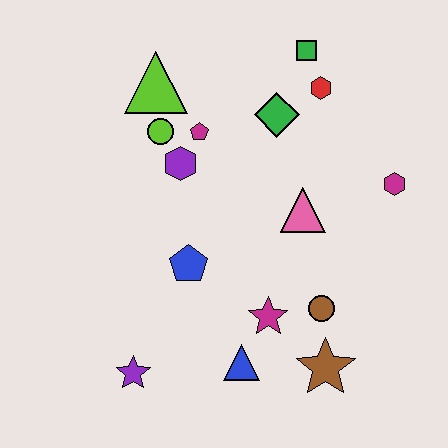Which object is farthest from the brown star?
The lime triangle is farthest from the brown star.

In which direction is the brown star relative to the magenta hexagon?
The brown star is below the magenta hexagon.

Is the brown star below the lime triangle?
Yes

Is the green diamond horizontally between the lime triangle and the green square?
Yes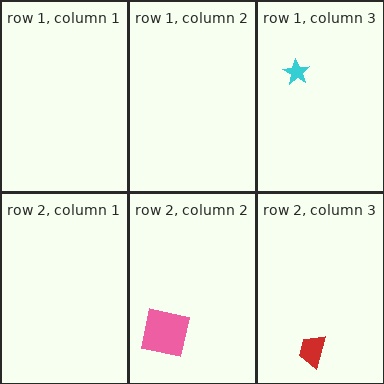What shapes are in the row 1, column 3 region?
The cyan star.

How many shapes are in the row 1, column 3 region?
1.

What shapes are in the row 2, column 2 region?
The pink square.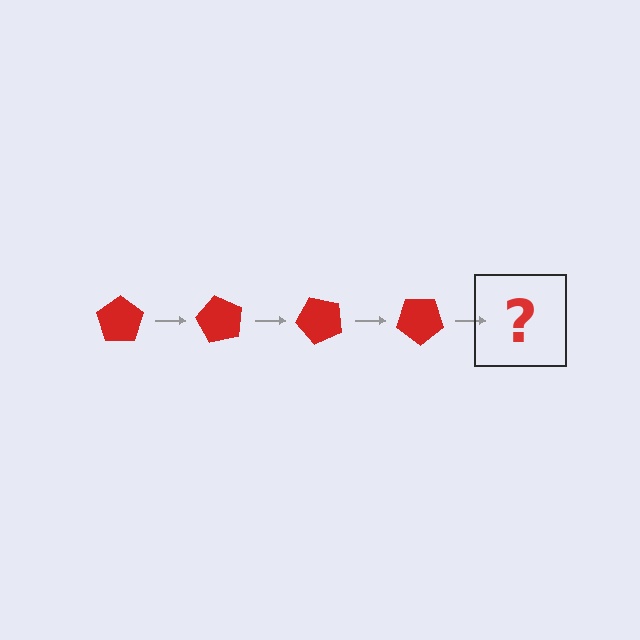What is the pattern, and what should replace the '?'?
The pattern is that the pentagon rotates 60 degrees each step. The '?' should be a red pentagon rotated 240 degrees.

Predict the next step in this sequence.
The next step is a red pentagon rotated 240 degrees.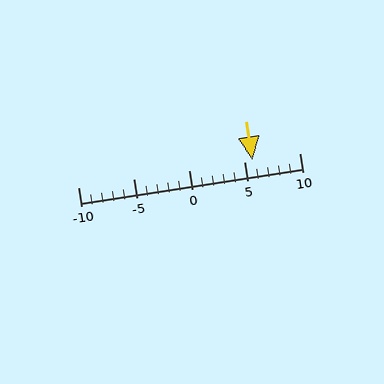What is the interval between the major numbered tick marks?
The major tick marks are spaced 5 units apart.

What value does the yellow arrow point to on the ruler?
The yellow arrow points to approximately 6.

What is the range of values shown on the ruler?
The ruler shows values from -10 to 10.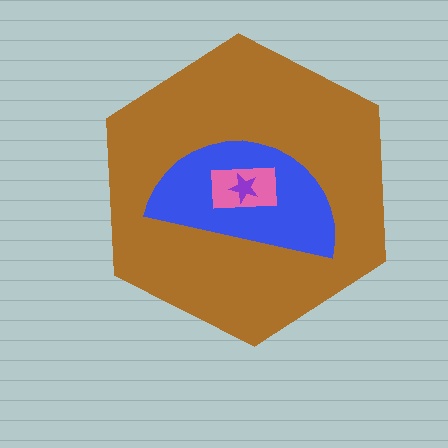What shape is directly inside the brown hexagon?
The blue semicircle.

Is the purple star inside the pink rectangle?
Yes.